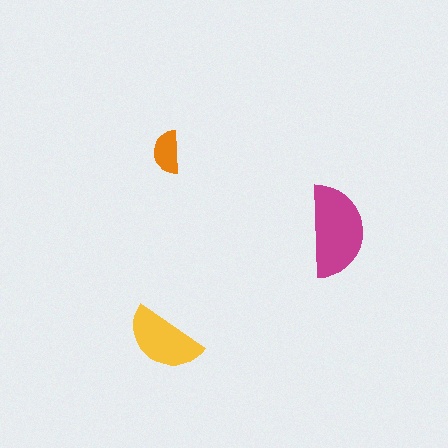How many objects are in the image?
There are 3 objects in the image.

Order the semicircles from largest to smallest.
the magenta one, the yellow one, the orange one.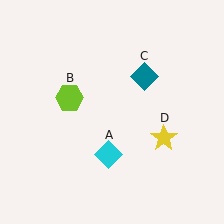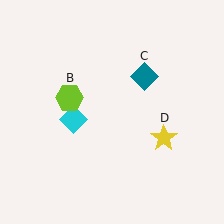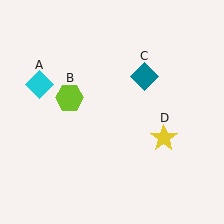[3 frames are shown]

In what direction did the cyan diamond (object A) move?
The cyan diamond (object A) moved up and to the left.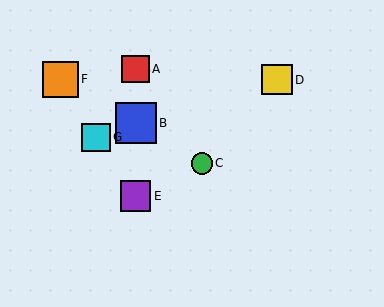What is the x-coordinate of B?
Object B is at x≈136.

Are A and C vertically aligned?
No, A is at x≈136 and C is at x≈202.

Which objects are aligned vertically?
Objects A, B, E are aligned vertically.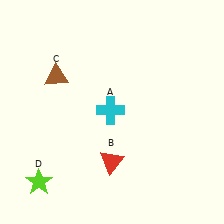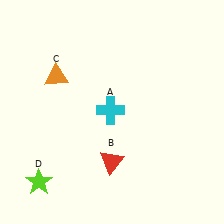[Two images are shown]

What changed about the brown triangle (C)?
In Image 1, C is brown. In Image 2, it changed to orange.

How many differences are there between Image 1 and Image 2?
There is 1 difference between the two images.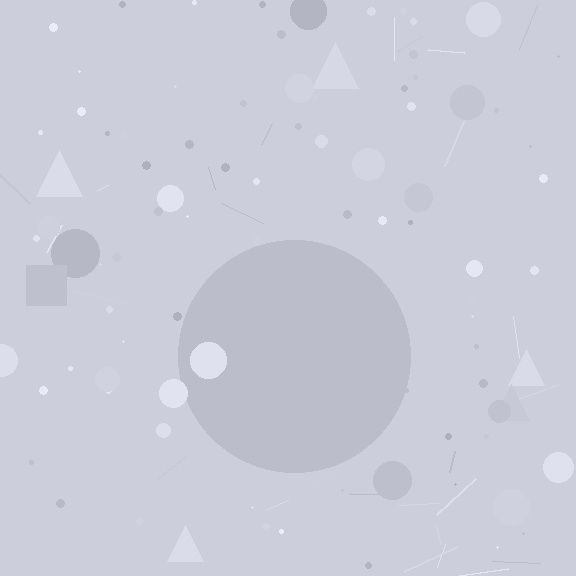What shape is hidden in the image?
A circle is hidden in the image.